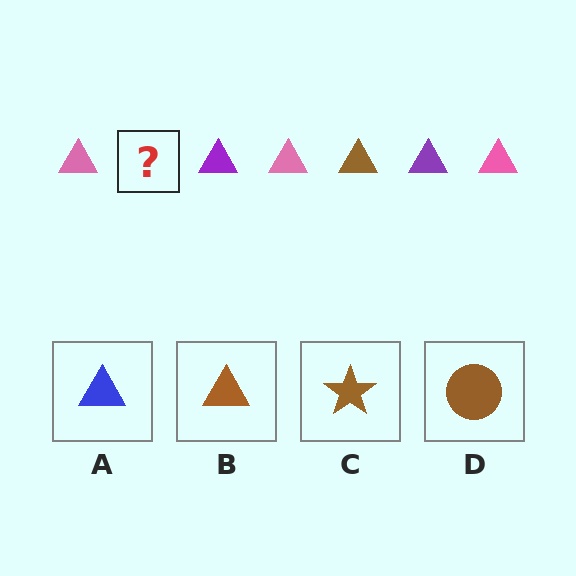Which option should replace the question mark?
Option B.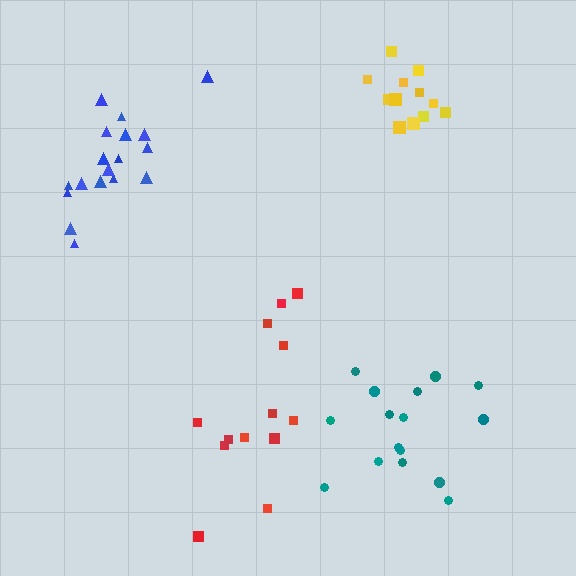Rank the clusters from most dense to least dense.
yellow, teal, blue, red.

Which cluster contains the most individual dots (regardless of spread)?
Blue (18).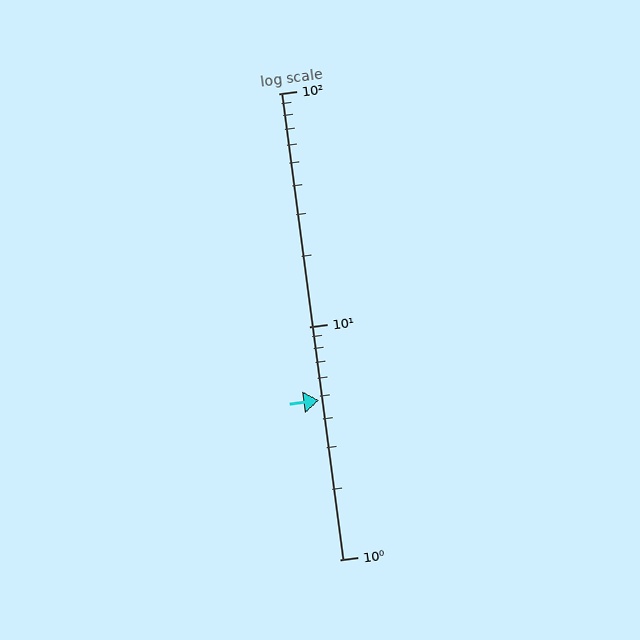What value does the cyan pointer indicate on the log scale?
The pointer indicates approximately 4.8.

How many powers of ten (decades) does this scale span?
The scale spans 2 decades, from 1 to 100.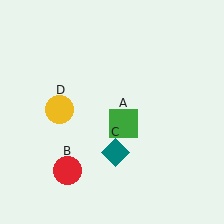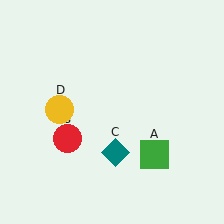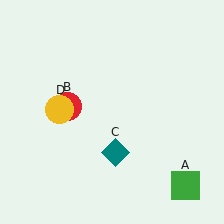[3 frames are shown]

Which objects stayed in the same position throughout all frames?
Teal diamond (object C) and yellow circle (object D) remained stationary.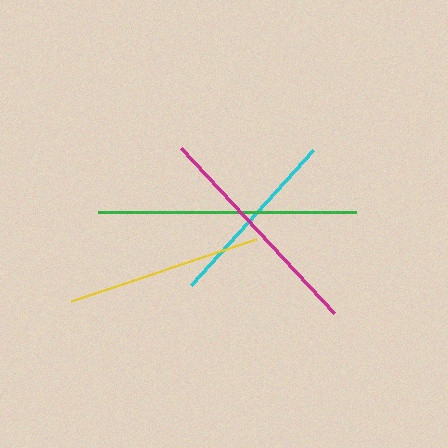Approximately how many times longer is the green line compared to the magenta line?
The green line is approximately 1.1 times the length of the magenta line.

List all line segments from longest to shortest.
From longest to shortest: green, magenta, yellow, cyan.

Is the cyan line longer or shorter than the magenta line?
The magenta line is longer than the cyan line.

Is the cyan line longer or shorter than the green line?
The green line is longer than the cyan line.